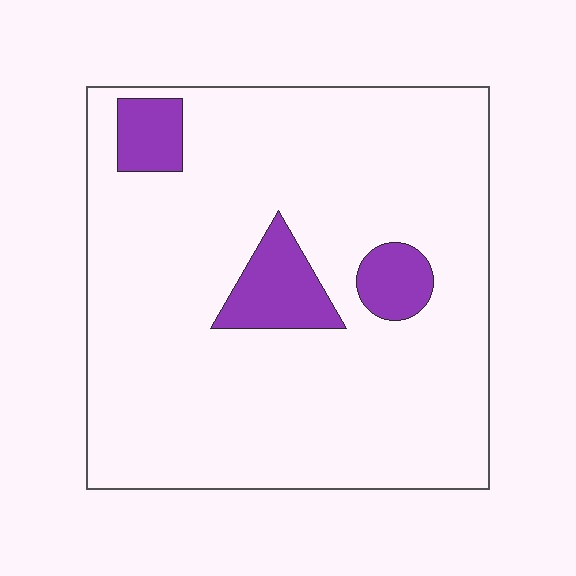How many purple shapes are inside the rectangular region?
3.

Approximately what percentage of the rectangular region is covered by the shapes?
Approximately 10%.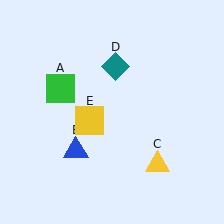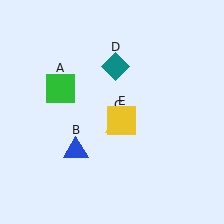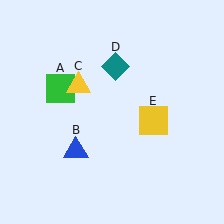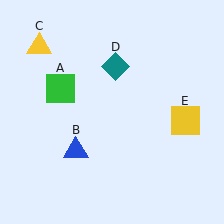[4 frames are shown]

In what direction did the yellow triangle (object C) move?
The yellow triangle (object C) moved up and to the left.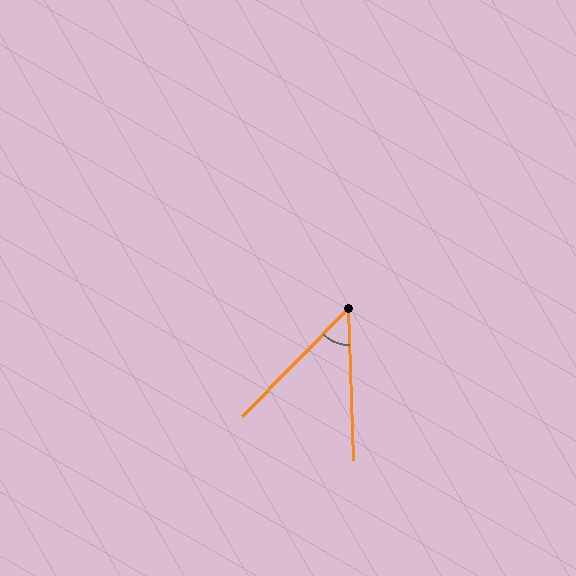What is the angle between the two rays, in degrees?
Approximately 46 degrees.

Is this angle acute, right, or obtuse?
It is acute.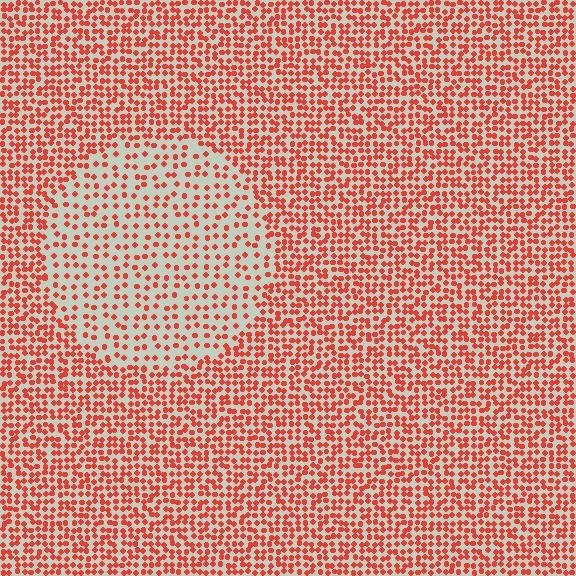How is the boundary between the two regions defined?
The boundary is defined by a change in element density (approximately 2.1x ratio). All elements are the same color, size, and shape.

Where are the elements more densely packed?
The elements are more densely packed outside the circle boundary.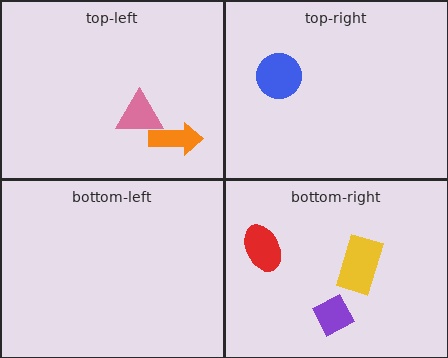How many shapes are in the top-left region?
2.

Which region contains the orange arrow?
The top-left region.